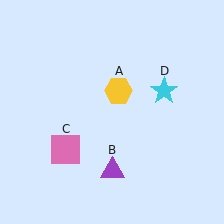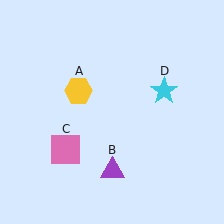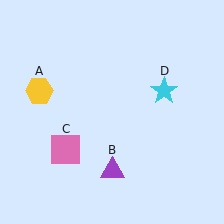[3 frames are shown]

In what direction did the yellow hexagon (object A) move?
The yellow hexagon (object A) moved left.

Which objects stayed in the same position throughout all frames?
Purple triangle (object B) and pink square (object C) and cyan star (object D) remained stationary.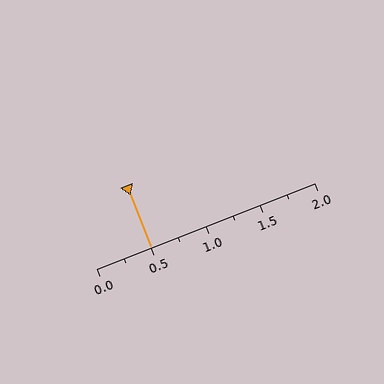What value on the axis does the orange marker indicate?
The marker indicates approximately 0.5.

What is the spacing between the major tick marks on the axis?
The major ticks are spaced 0.5 apart.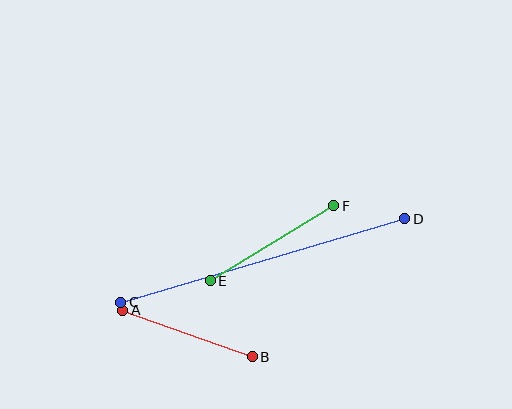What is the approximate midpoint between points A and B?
The midpoint is at approximately (188, 333) pixels.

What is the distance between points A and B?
The distance is approximately 137 pixels.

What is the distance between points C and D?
The distance is approximately 296 pixels.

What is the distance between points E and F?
The distance is approximately 144 pixels.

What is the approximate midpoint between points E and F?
The midpoint is at approximately (272, 243) pixels.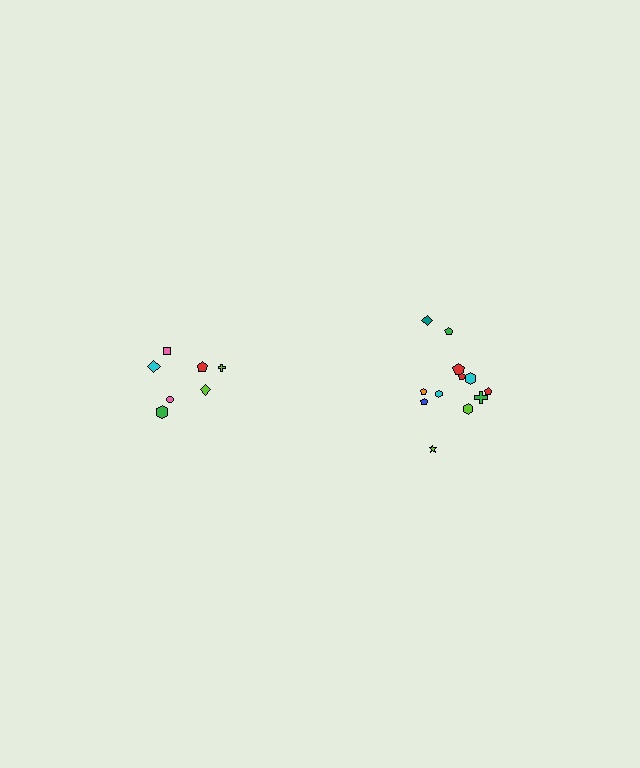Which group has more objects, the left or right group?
The right group.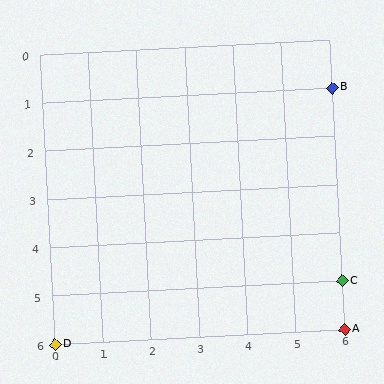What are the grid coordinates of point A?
Point A is at grid coordinates (6, 6).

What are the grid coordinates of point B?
Point B is at grid coordinates (6, 1).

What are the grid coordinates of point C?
Point C is at grid coordinates (6, 5).